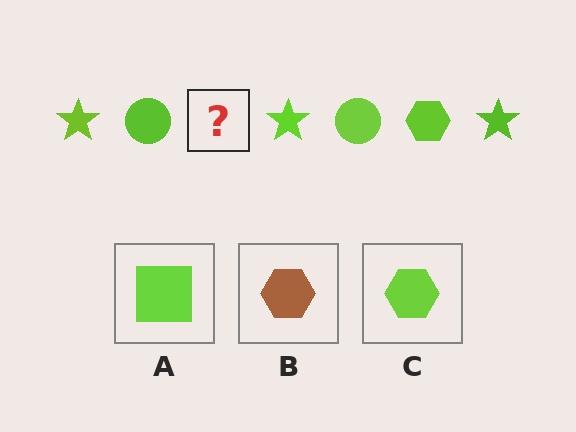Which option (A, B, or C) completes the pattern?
C.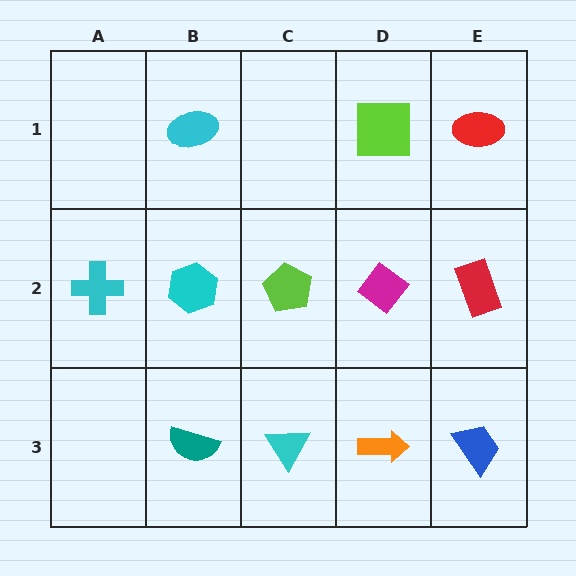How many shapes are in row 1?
3 shapes.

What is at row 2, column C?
A lime pentagon.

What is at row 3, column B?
A teal semicircle.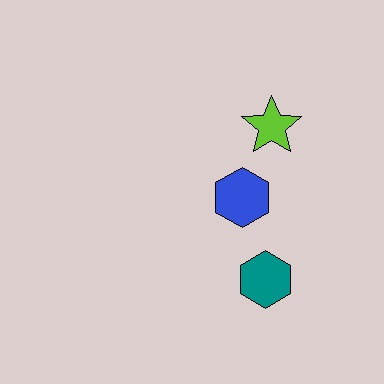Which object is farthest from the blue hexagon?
The teal hexagon is farthest from the blue hexagon.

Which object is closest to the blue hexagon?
The lime star is closest to the blue hexagon.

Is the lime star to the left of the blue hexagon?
No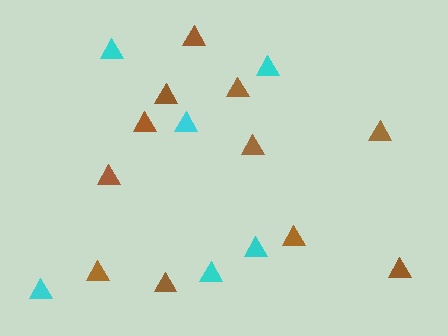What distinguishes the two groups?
There are 2 groups: one group of cyan triangles (6) and one group of brown triangles (11).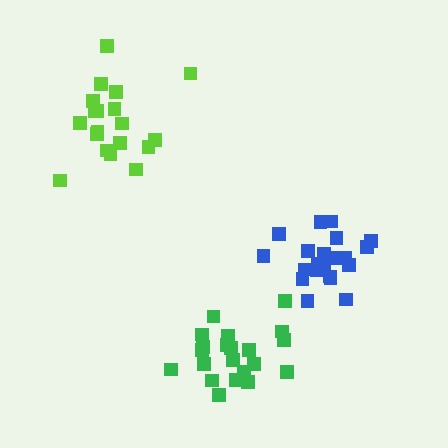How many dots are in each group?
Group 1: 19 dots, Group 2: 21 dots, Group 3: 21 dots (61 total).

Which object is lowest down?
The green cluster is bottommost.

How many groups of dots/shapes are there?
There are 3 groups.